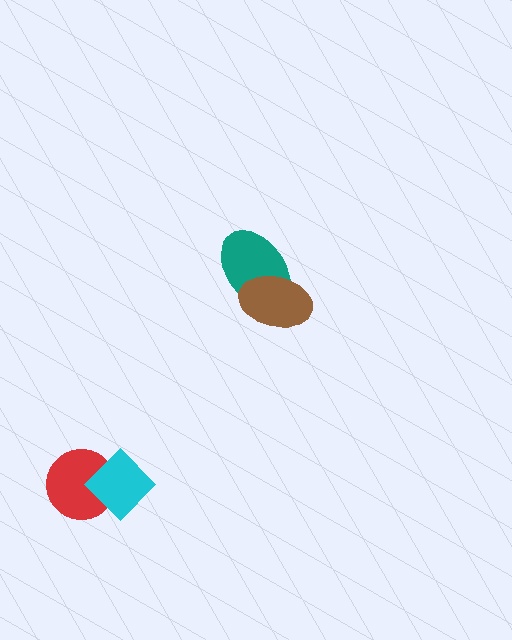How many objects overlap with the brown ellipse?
1 object overlaps with the brown ellipse.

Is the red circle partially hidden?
Yes, it is partially covered by another shape.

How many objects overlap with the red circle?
1 object overlaps with the red circle.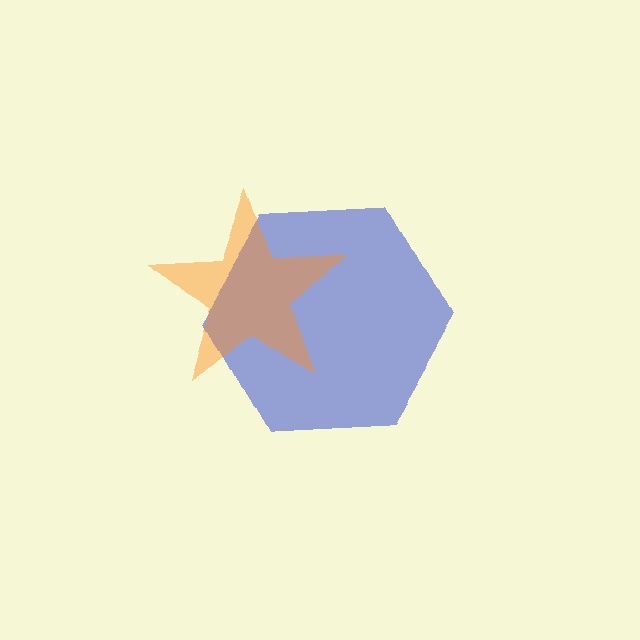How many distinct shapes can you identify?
There are 2 distinct shapes: a blue hexagon, an orange star.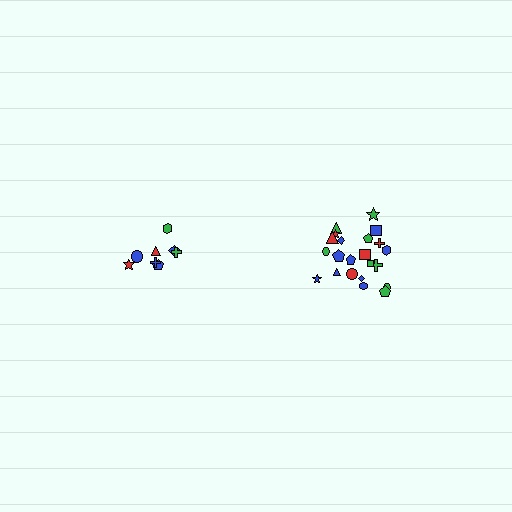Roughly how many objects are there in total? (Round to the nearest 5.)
Roughly 30 objects in total.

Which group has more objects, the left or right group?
The right group.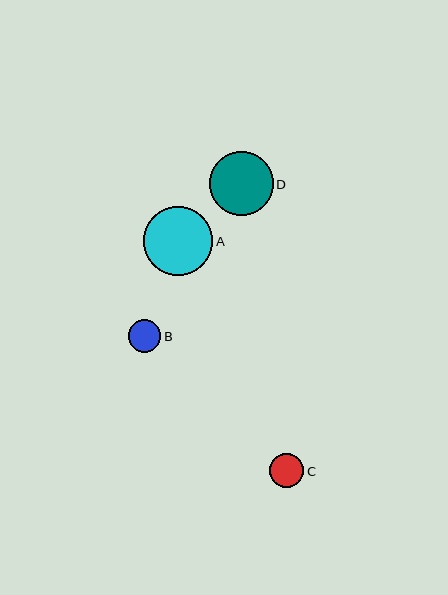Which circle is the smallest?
Circle B is the smallest with a size of approximately 32 pixels.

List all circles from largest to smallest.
From largest to smallest: A, D, C, B.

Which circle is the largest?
Circle A is the largest with a size of approximately 69 pixels.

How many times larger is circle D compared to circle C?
Circle D is approximately 1.9 times the size of circle C.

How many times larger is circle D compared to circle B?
Circle D is approximately 2.0 times the size of circle B.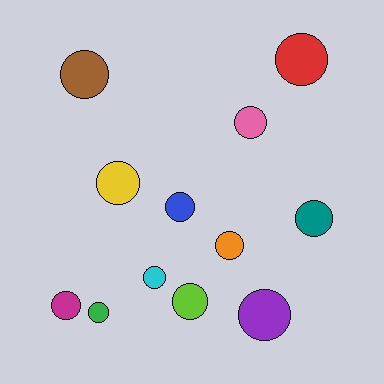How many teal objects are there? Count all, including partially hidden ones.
There is 1 teal object.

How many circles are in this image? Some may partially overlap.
There are 12 circles.